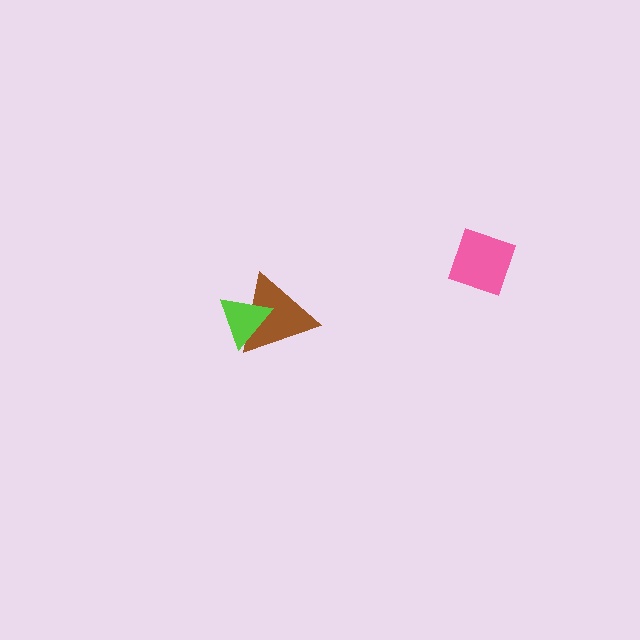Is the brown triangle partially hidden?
Yes, it is partially covered by another shape.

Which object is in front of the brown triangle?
The lime triangle is in front of the brown triangle.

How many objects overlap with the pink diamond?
0 objects overlap with the pink diamond.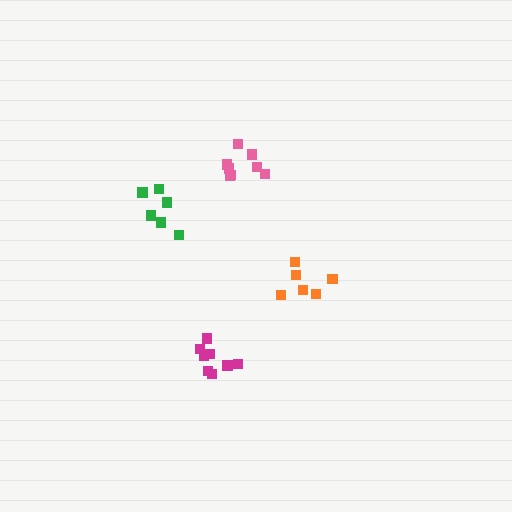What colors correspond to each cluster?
The clusters are colored: pink, magenta, orange, green.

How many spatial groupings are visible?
There are 4 spatial groupings.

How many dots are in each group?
Group 1: 8 dots, Group 2: 8 dots, Group 3: 6 dots, Group 4: 6 dots (28 total).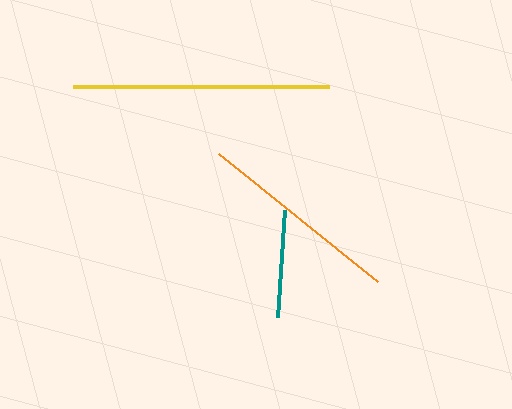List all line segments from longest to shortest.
From longest to shortest: yellow, orange, teal.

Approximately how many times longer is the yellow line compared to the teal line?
The yellow line is approximately 2.4 times the length of the teal line.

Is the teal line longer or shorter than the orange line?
The orange line is longer than the teal line.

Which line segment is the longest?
The yellow line is the longest at approximately 256 pixels.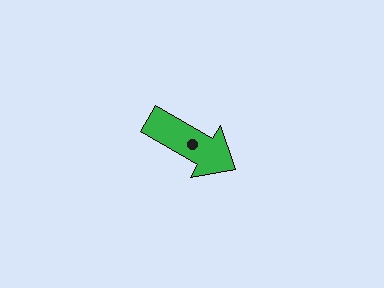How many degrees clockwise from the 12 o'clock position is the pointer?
Approximately 120 degrees.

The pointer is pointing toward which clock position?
Roughly 4 o'clock.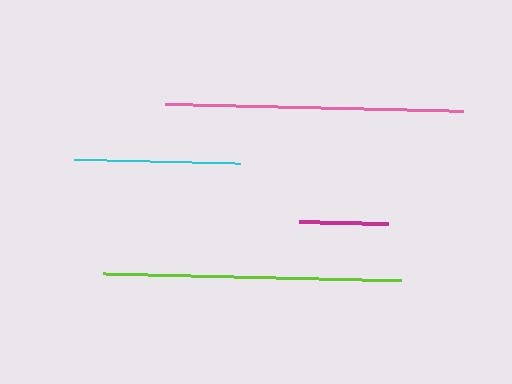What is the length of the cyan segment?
The cyan segment is approximately 167 pixels long.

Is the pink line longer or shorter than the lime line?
The lime line is longer than the pink line.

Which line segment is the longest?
The lime line is the longest at approximately 299 pixels.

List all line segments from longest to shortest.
From longest to shortest: lime, pink, cyan, magenta.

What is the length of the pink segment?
The pink segment is approximately 298 pixels long.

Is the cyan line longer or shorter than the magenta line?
The cyan line is longer than the magenta line.